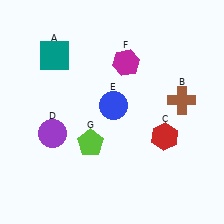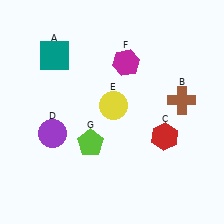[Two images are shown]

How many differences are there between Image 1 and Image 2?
There is 1 difference between the two images.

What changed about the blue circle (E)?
In Image 1, E is blue. In Image 2, it changed to yellow.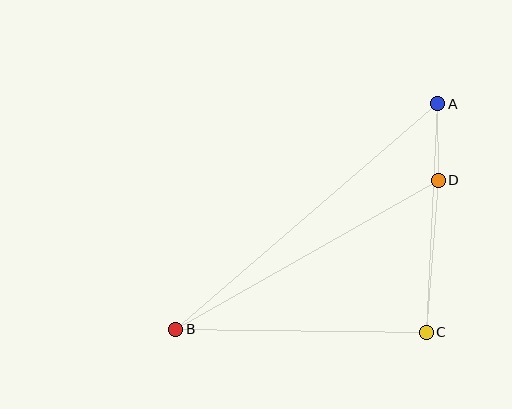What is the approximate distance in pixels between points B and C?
The distance between B and C is approximately 251 pixels.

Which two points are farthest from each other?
Points A and B are farthest from each other.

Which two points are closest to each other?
Points A and D are closest to each other.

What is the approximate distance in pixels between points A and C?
The distance between A and C is approximately 228 pixels.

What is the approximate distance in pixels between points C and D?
The distance between C and D is approximately 152 pixels.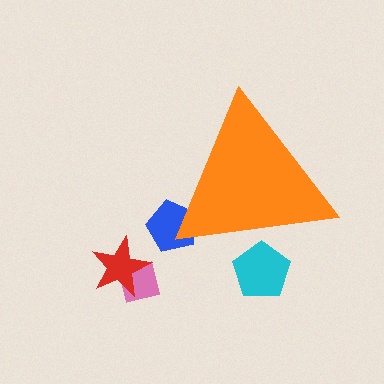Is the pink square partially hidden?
No, the pink square is fully visible.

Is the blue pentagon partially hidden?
Yes, the blue pentagon is partially hidden behind the orange triangle.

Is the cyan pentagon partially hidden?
Yes, the cyan pentagon is partially hidden behind the orange triangle.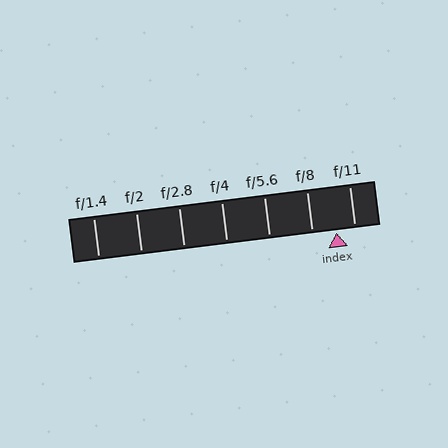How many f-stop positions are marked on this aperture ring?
There are 7 f-stop positions marked.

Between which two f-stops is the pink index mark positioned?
The index mark is between f/8 and f/11.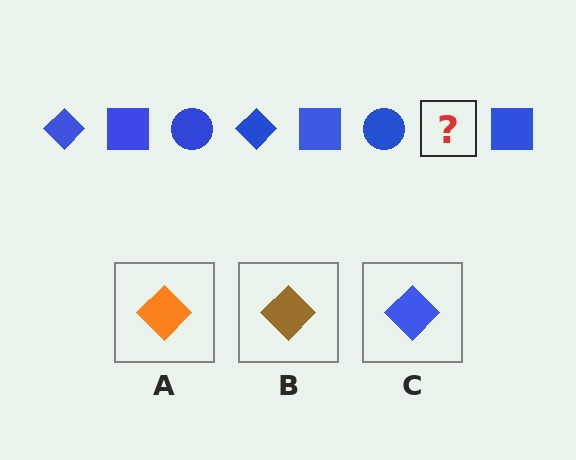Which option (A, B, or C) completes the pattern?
C.